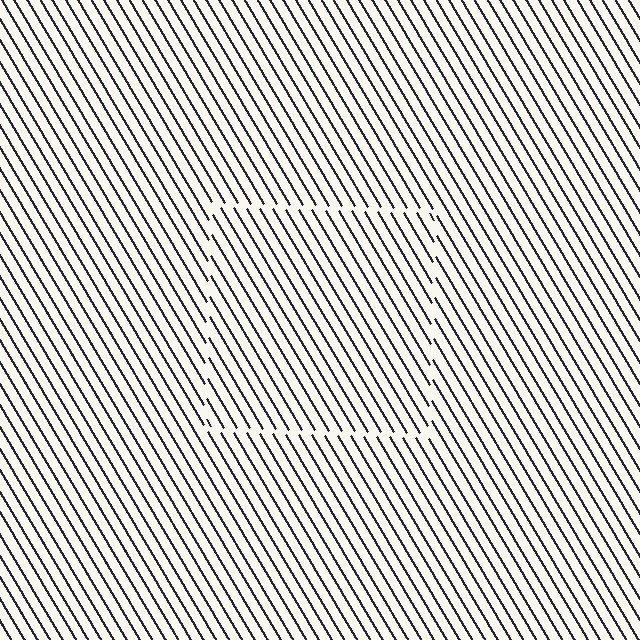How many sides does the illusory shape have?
4 sides — the line-ends trace a square.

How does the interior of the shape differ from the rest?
The interior of the shape contains the same grating, shifted by half a period — the contour is defined by the phase discontinuity where line-ends from the inner and outer gratings abut.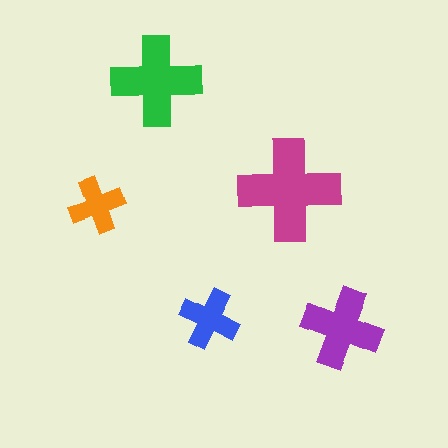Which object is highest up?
The green cross is topmost.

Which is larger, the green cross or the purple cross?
The green one.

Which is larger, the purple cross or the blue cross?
The purple one.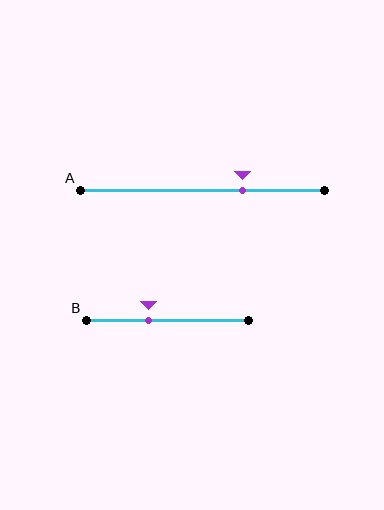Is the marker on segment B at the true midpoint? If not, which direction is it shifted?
No, the marker on segment B is shifted to the left by about 12% of the segment length.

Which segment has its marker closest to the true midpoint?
Segment B has its marker closest to the true midpoint.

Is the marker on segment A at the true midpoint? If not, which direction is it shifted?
No, the marker on segment A is shifted to the right by about 16% of the segment length.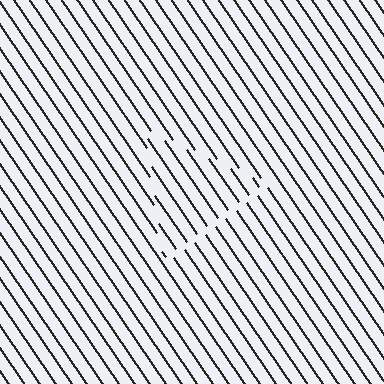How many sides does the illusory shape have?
3 sides — the line-ends trace a triangle.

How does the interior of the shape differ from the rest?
The interior of the shape contains the same grating, shifted by half a period — the contour is defined by the phase discontinuity where line-ends from the inner and outer gratings abut.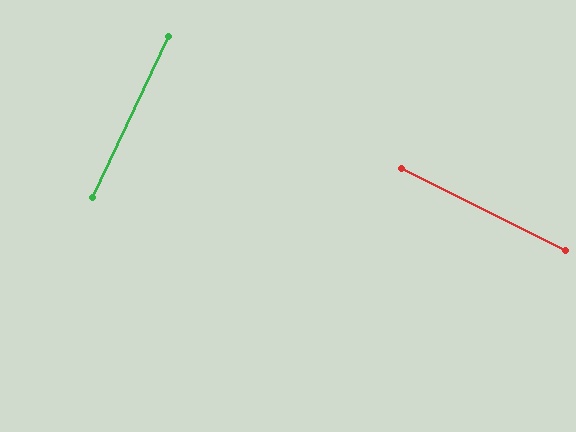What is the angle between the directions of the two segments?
Approximately 89 degrees.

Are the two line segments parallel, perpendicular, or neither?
Perpendicular — they meet at approximately 89°.